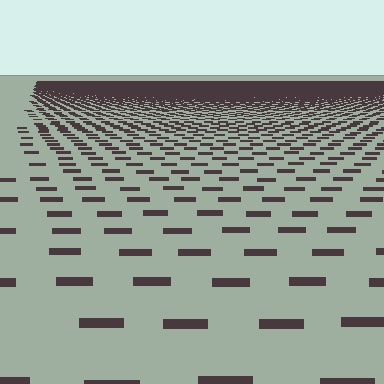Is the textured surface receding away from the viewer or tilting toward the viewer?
The surface is receding away from the viewer. Texture elements get smaller and denser toward the top.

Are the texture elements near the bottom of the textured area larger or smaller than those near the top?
Larger. Near the bottom, elements are closer to the viewer and appear at a bigger on-screen size.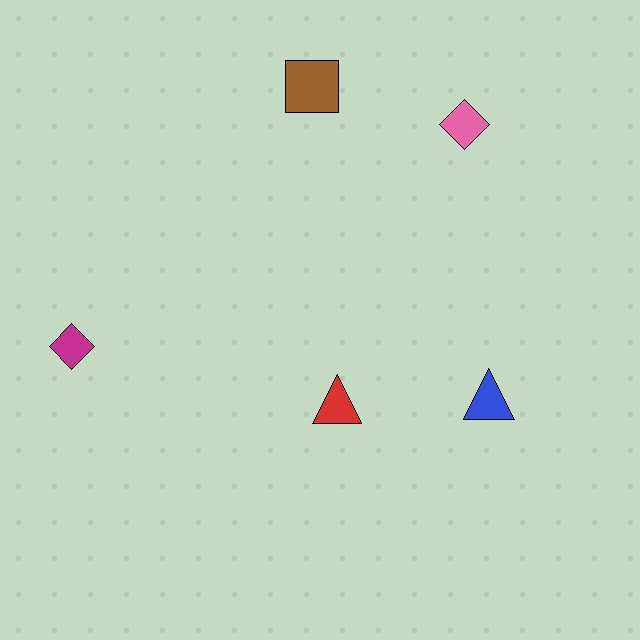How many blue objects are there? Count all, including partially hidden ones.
There is 1 blue object.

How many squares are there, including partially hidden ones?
There is 1 square.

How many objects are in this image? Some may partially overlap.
There are 5 objects.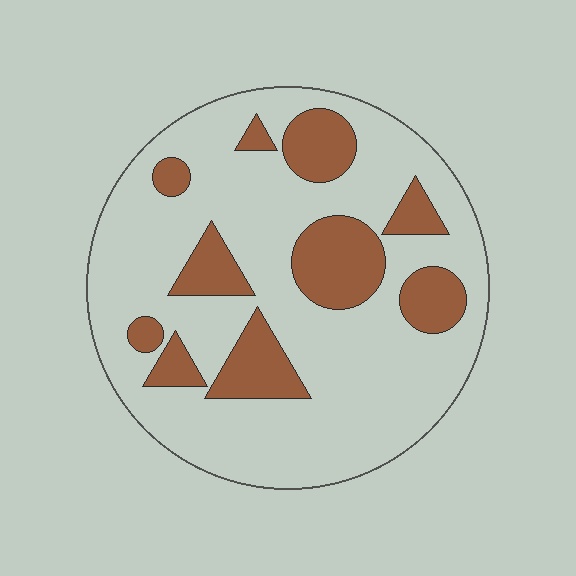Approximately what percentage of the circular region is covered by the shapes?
Approximately 25%.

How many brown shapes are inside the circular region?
10.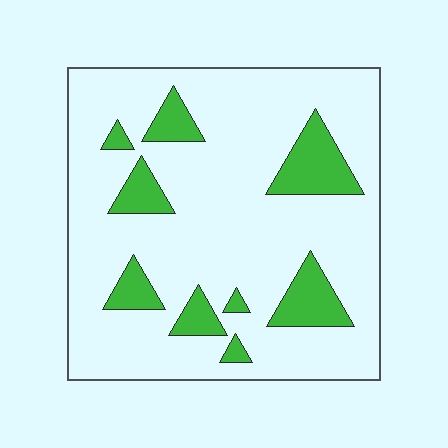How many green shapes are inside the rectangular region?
9.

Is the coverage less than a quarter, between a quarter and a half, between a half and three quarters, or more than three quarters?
Less than a quarter.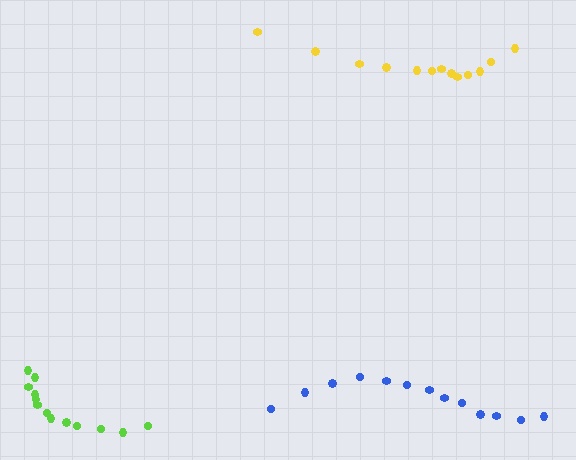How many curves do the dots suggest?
There are 3 distinct paths.